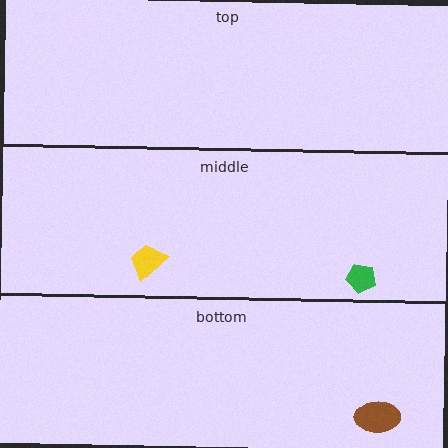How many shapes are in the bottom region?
1.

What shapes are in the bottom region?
The brown ellipse.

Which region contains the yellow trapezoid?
The middle region.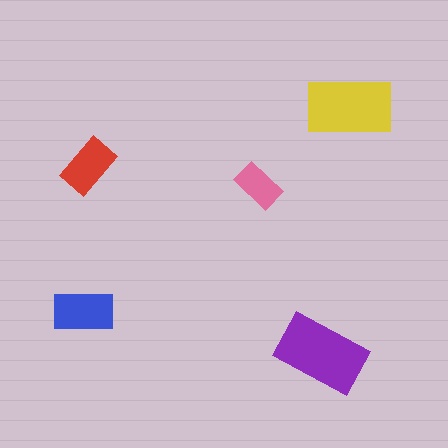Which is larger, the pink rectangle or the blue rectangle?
The blue one.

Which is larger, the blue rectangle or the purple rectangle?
The purple one.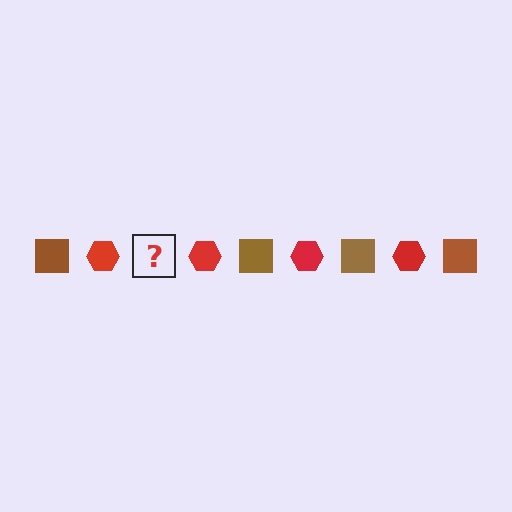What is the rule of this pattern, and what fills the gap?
The rule is that the pattern alternates between brown square and red hexagon. The gap should be filled with a brown square.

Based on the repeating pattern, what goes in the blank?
The blank should be a brown square.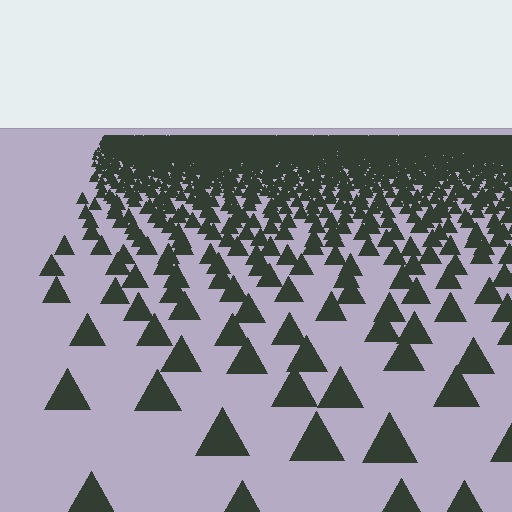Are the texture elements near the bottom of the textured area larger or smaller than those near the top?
Larger. Near the bottom, elements are closer to the viewer and appear at a bigger on-screen size.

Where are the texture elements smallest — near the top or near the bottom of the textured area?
Near the top.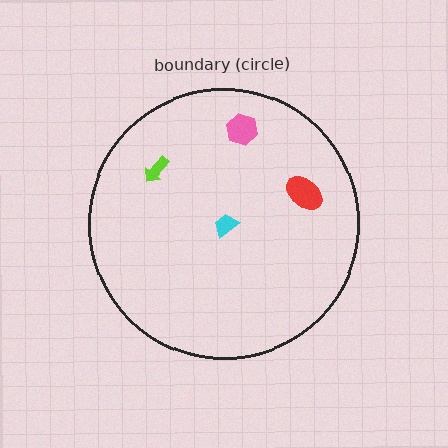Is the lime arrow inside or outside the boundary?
Inside.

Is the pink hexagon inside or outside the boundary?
Inside.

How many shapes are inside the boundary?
4 inside, 0 outside.